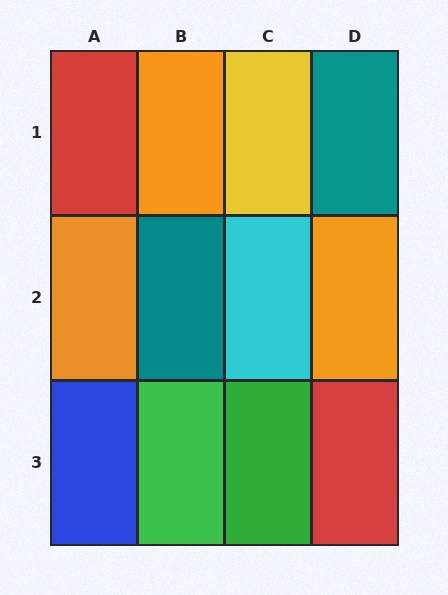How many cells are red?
2 cells are red.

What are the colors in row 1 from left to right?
Red, orange, yellow, teal.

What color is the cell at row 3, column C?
Green.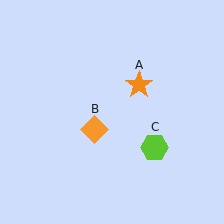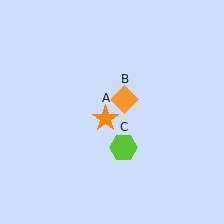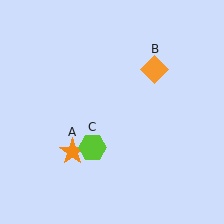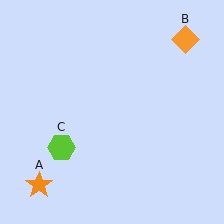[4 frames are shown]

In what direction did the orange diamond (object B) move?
The orange diamond (object B) moved up and to the right.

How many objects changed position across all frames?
3 objects changed position: orange star (object A), orange diamond (object B), lime hexagon (object C).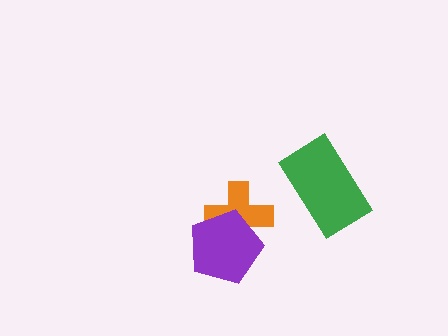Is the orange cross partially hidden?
Yes, it is partially covered by another shape.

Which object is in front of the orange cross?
The purple pentagon is in front of the orange cross.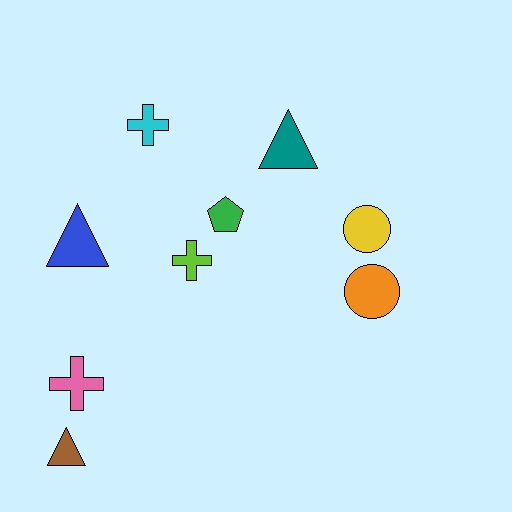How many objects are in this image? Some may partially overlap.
There are 9 objects.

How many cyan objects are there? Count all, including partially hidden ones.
There is 1 cyan object.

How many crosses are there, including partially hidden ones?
There are 3 crosses.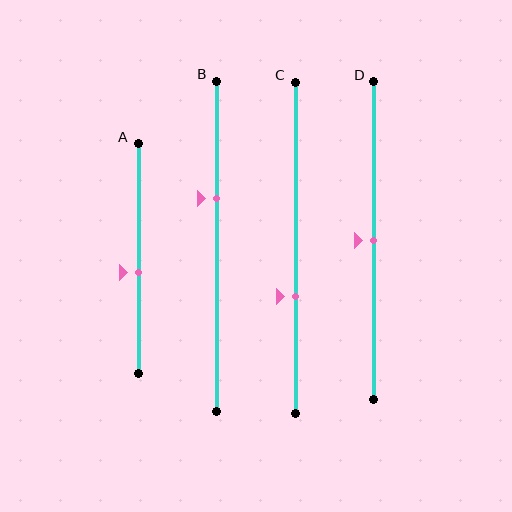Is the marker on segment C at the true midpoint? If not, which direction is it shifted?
No, the marker on segment C is shifted downward by about 15% of the segment length.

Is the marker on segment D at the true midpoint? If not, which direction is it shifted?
Yes, the marker on segment D is at the true midpoint.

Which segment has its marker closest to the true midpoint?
Segment D has its marker closest to the true midpoint.